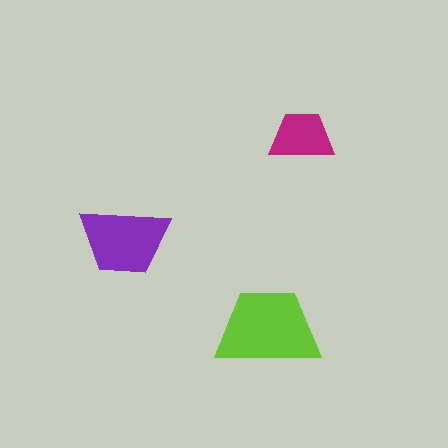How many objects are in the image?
There are 3 objects in the image.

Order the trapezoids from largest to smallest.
the lime one, the purple one, the magenta one.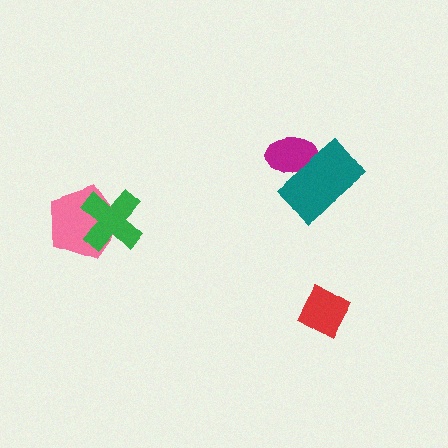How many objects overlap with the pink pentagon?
1 object overlaps with the pink pentagon.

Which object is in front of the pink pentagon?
The green cross is in front of the pink pentagon.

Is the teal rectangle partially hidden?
No, no other shape covers it.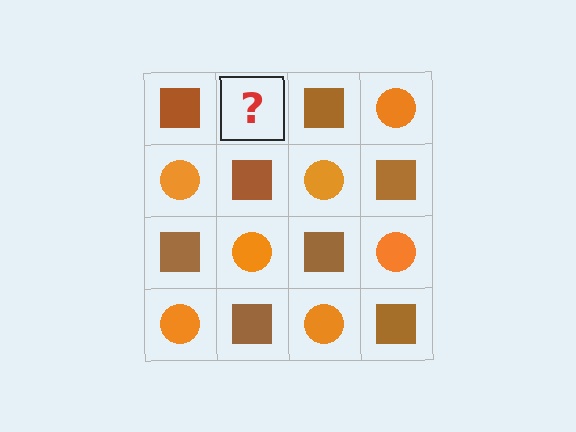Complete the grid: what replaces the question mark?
The question mark should be replaced with an orange circle.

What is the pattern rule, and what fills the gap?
The rule is that it alternates brown square and orange circle in a checkerboard pattern. The gap should be filled with an orange circle.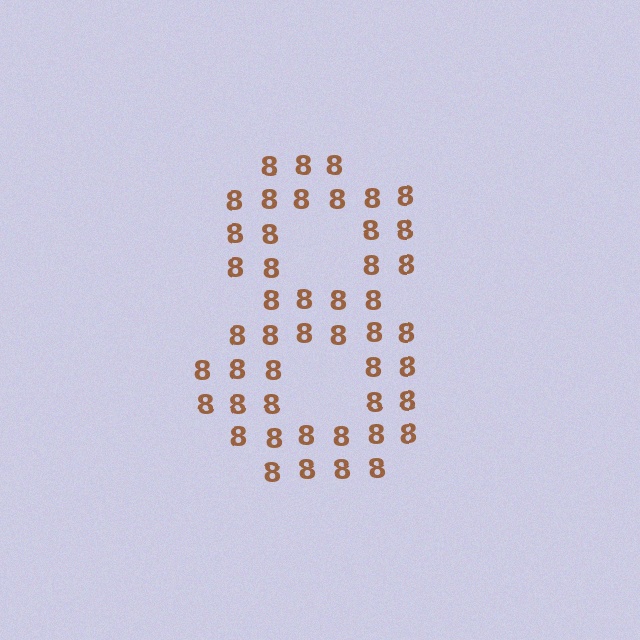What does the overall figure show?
The overall figure shows the digit 8.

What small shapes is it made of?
It is made of small digit 8's.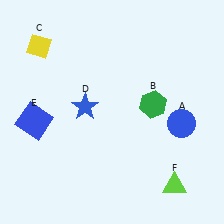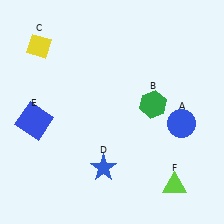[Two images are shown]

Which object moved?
The blue star (D) moved down.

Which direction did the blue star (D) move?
The blue star (D) moved down.